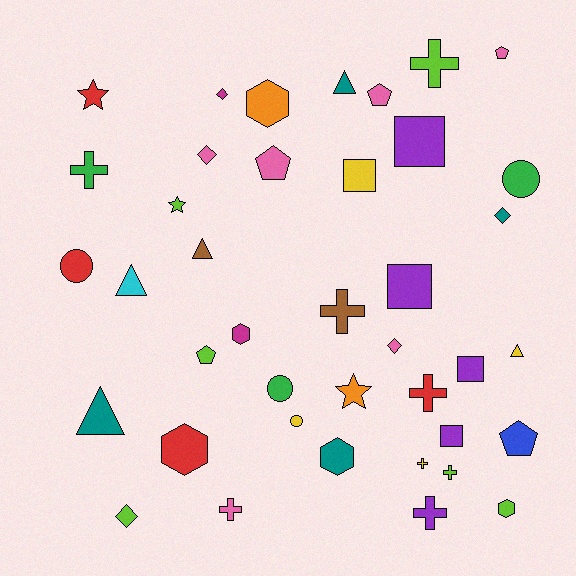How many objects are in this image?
There are 40 objects.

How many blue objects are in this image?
There is 1 blue object.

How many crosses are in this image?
There are 8 crosses.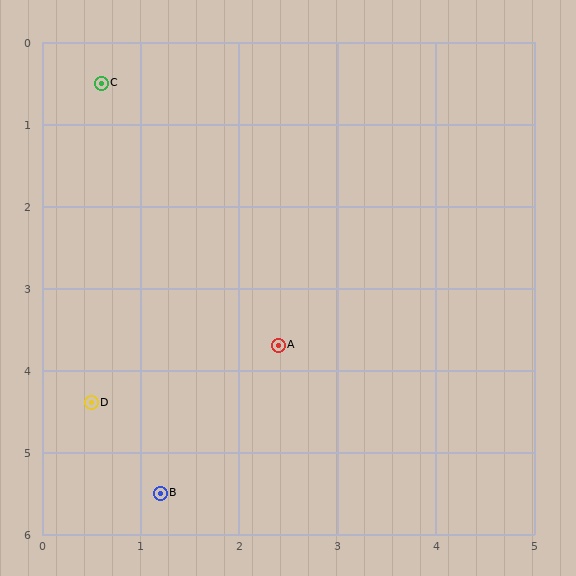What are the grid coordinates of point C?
Point C is at approximately (0.6, 0.5).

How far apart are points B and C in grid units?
Points B and C are about 5.0 grid units apart.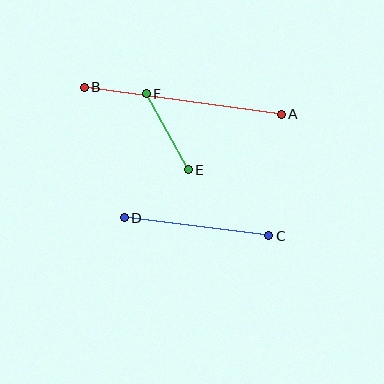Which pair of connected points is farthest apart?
Points A and B are farthest apart.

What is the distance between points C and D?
The distance is approximately 146 pixels.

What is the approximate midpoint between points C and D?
The midpoint is at approximately (197, 227) pixels.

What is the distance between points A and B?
The distance is approximately 199 pixels.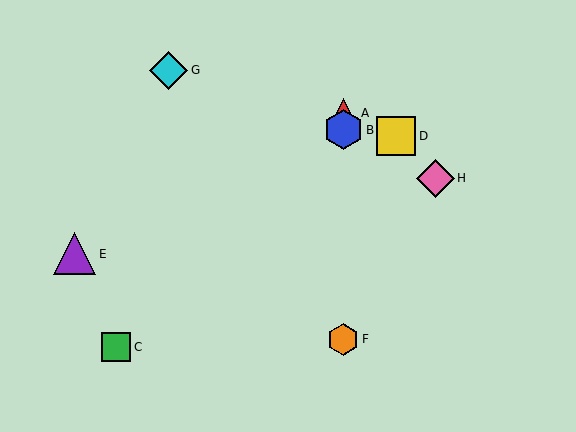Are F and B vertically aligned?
Yes, both are at x≈343.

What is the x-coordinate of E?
Object E is at x≈75.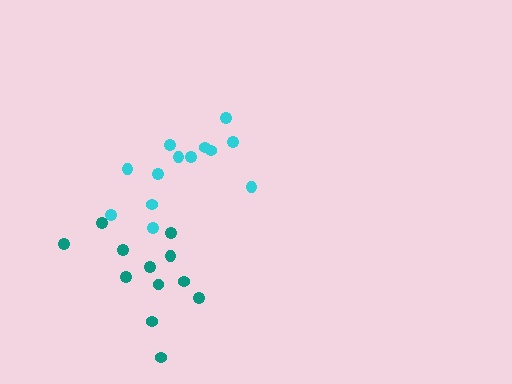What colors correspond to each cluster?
The clusters are colored: teal, cyan.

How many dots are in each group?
Group 1: 12 dots, Group 2: 13 dots (25 total).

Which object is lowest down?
The teal cluster is bottommost.